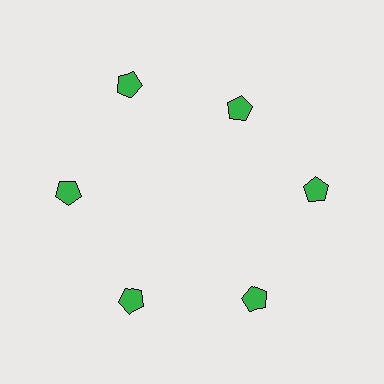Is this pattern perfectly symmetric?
No. The 6 green pentagons are arranged in a ring, but one element near the 1 o'clock position is pulled inward toward the center, breaking the 6-fold rotational symmetry.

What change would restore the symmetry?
The symmetry would be restored by moving it outward, back onto the ring so that all 6 pentagons sit at equal angles and equal distance from the center.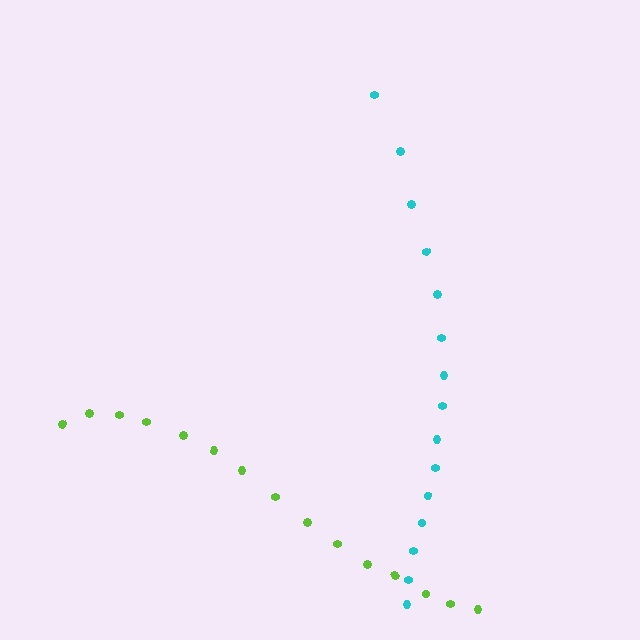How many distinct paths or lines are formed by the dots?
There are 2 distinct paths.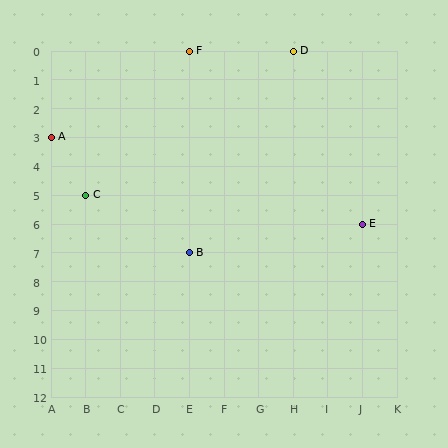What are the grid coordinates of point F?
Point F is at grid coordinates (E, 0).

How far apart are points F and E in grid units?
Points F and E are 5 columns and 6 rows apart (about 7.8 grid units diagonally).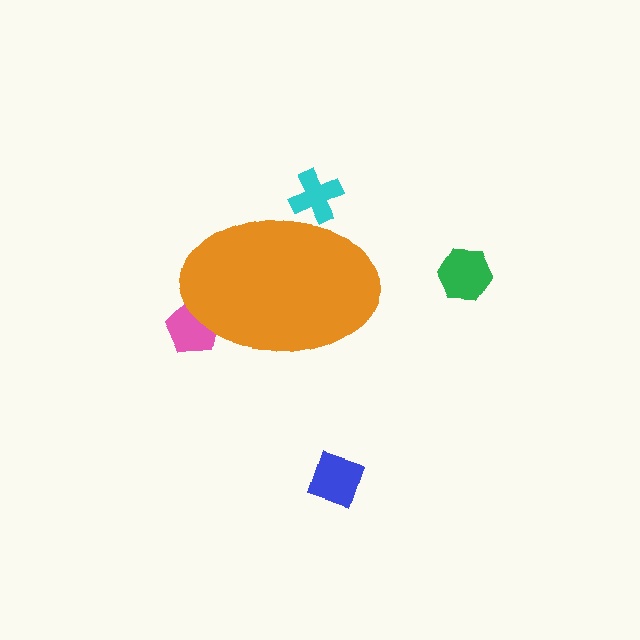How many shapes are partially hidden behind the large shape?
2 shapes are partially hidden.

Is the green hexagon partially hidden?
No, the green hexagon is fully visible.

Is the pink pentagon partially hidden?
Yes, the pink pentagon is partially hidden behind the orange ellipse.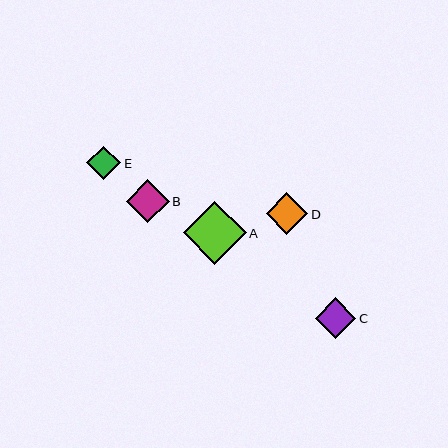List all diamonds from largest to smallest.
From largest to smallest: A, B, D, C, E.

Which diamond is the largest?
Diamond A is the largest with a size of approximately 63 pixels.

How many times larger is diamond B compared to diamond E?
Diamond B is approximately 1.3 times the size of diamond E.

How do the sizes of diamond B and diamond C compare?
Diamond B and diamond C are approximately the same size.